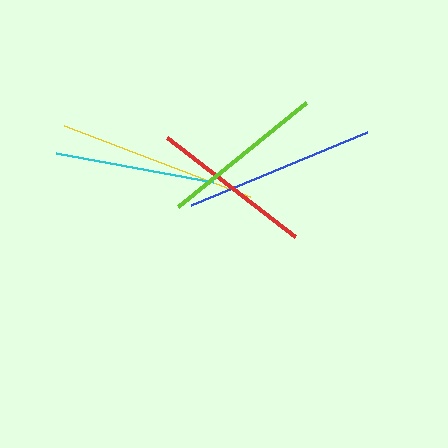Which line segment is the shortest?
The cyan line is the shortest at approximately 160 pixels.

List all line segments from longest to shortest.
From longest to shortest: yellow, blue, lime, red, cyan.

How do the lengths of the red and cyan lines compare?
The red and cyan lines are approximately the same length.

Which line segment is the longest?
The yellow line is the longest at approximately 198 pixels.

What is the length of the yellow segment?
The yellow segment is approximately 198 pixels long.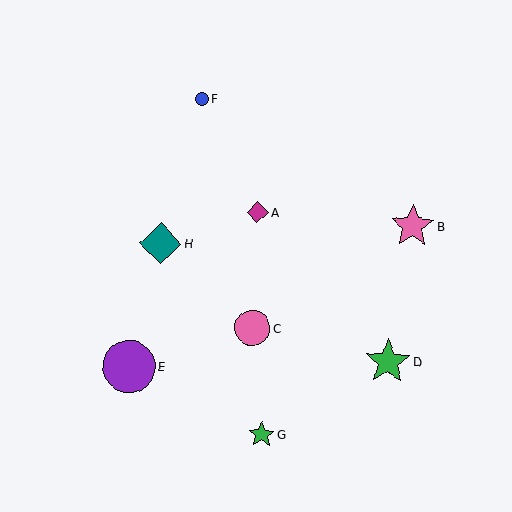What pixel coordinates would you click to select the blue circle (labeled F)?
Click at (202, 99) to select the blue circle F.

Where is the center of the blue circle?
The center of the blue circle is at (202, 99).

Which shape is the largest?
The purple circle (labeled E) is the largest.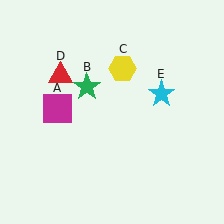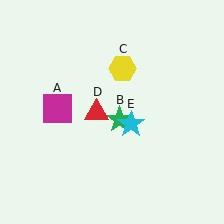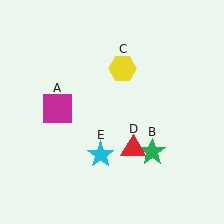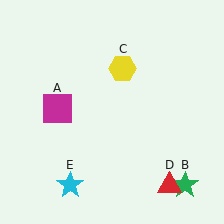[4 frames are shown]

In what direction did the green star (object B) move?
The green star (object B) moved down and to the right.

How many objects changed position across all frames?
3 objects changed position: green star (object B), red triangle (object D), cyan star (object E).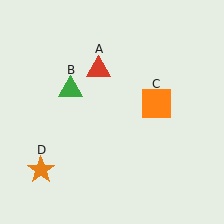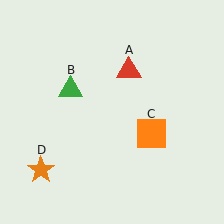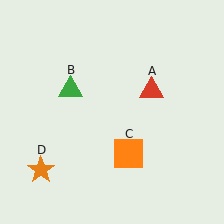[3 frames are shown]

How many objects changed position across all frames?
2 objects changed position: red triangle (object A), orange square (object C).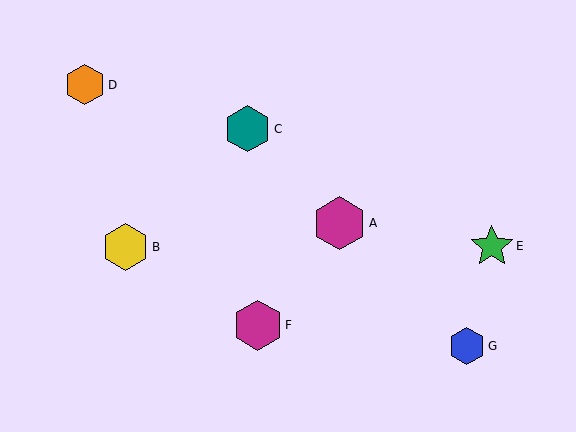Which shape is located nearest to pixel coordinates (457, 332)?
The blue hexagon (labeled G) at (467, 346) is nearest to that location.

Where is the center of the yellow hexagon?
The center of the yellow hexagon is at (125, 247).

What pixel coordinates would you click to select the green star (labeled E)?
Click at (492, 246) to select the green star E.